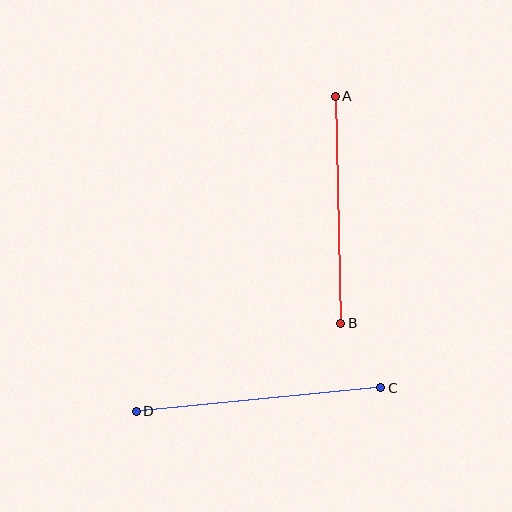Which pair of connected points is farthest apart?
Points C and D are farthest apart.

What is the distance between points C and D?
The distance is approximately 246 pixels.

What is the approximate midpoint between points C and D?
The midpoint is at approximately (259, 399) pixels.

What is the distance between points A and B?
The distance is approximately 227 pixels.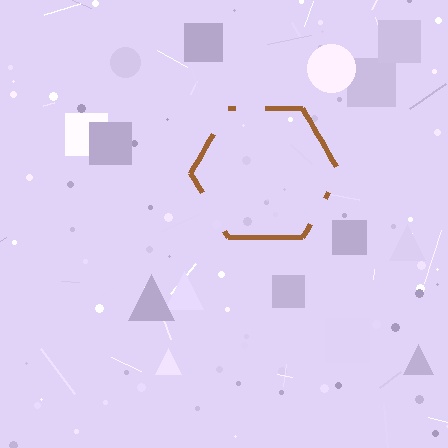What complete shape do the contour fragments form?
The contour fragments form a hexagon.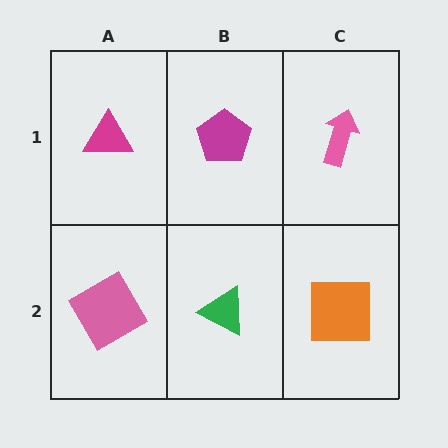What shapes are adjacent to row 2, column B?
A magenta pentagon (row 1, column B), a pink diamond (row 2, column A), an orange square (row 2, column C).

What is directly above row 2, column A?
A magenta triangle.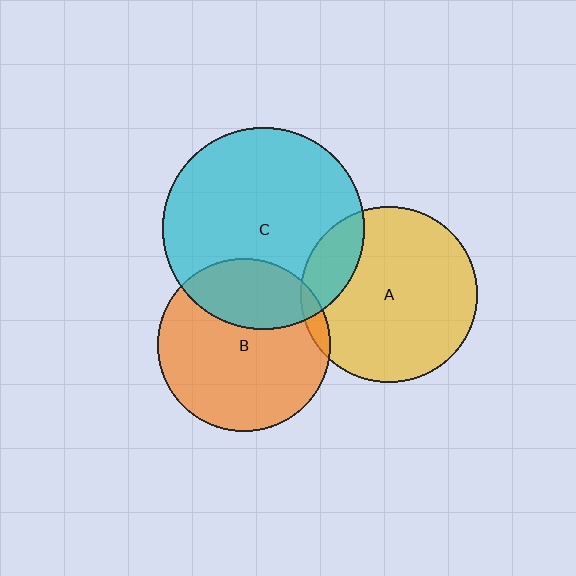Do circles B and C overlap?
Yes.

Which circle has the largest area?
Circle C (cyan).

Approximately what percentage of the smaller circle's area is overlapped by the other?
Approximately 30%.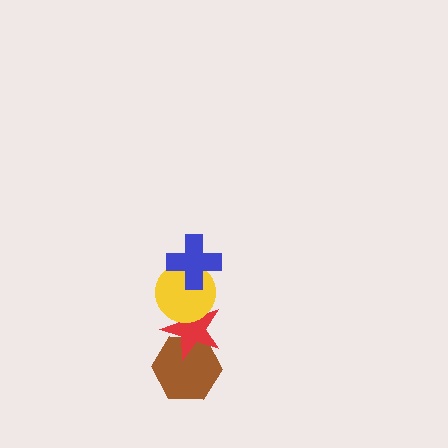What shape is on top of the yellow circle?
The blue cross is on top of the yellow circle.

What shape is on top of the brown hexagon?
The red star is on top of the brown hexagon.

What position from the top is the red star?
The red star is 3rd from the top.